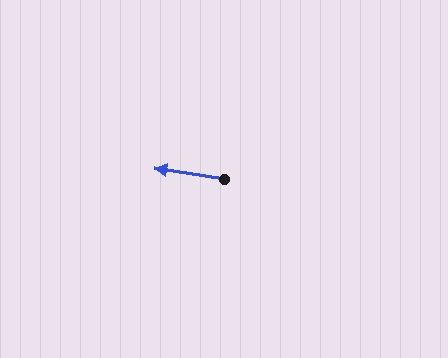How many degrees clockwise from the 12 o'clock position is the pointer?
Approximately 279 degrees.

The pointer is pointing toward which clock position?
Roughly 9 o'clock.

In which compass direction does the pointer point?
West.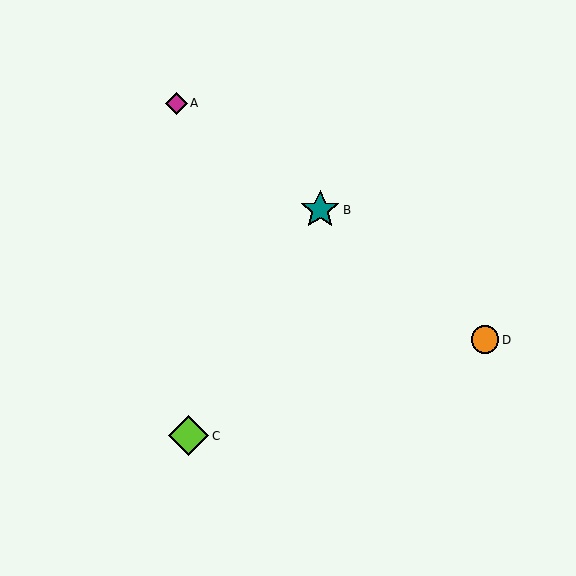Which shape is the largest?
The lime diamond (labeled C) is the largest.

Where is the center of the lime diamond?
The center of the lime diamond is at (189, 436).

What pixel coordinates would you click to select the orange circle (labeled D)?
Click at (485, 340) to select the orange circle D.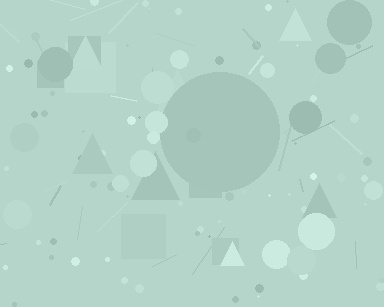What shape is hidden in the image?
A circle is hidden in the image.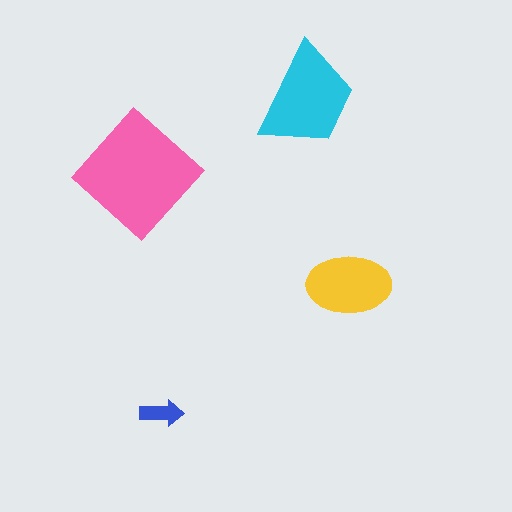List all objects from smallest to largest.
The blue arrow, the yellow ellipse, the cyan trapezoid, the pink diamond.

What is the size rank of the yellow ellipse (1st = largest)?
3rd.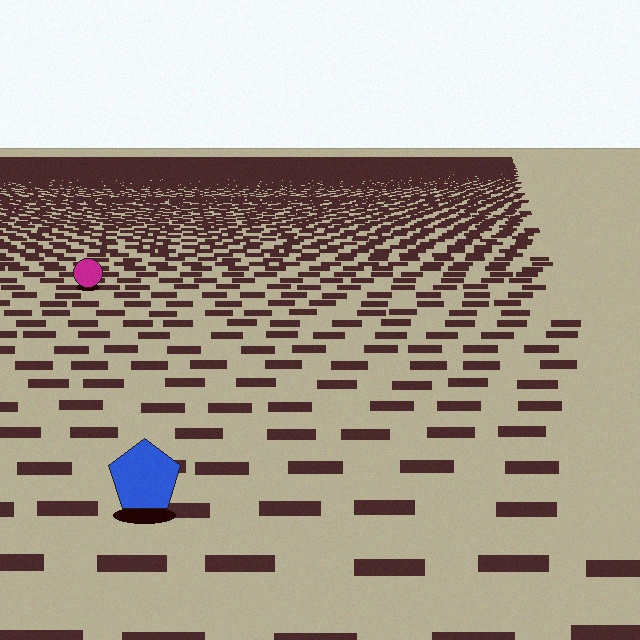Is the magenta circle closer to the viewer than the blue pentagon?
No. The blue pentagon is closer — you can tell from the texture gradient: the ground texture is coarser near it.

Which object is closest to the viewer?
The blue pentagon is closest. The texture marks near it are larger and more spread out.